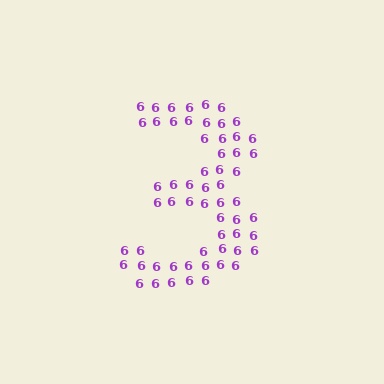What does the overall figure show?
The overall figure shows the digit 3.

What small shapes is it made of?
It is made of small digit 6's.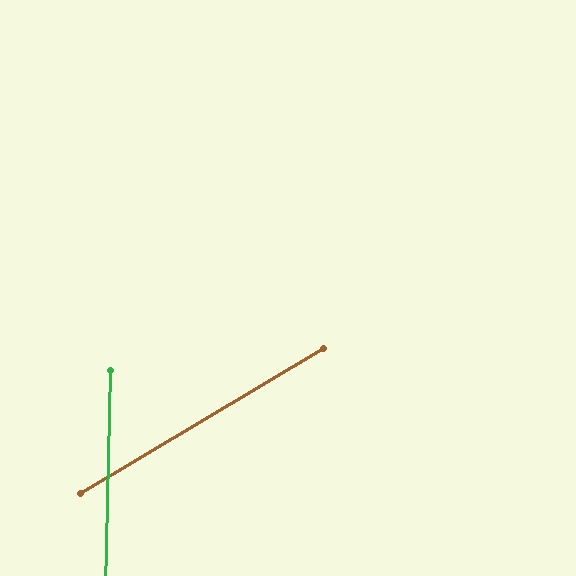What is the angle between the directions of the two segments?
Approximately 58 degrees.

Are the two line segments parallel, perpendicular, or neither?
Neither parallel nor perpendicular — they differ by about 58°.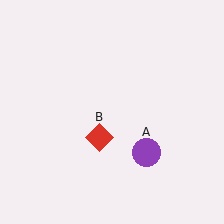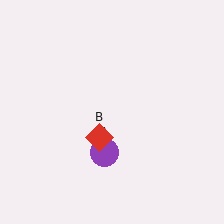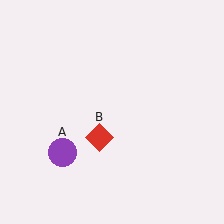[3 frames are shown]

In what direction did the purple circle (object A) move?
The purple circle (object A) moved left.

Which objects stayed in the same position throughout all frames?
Red diamond (object B) remained stationary.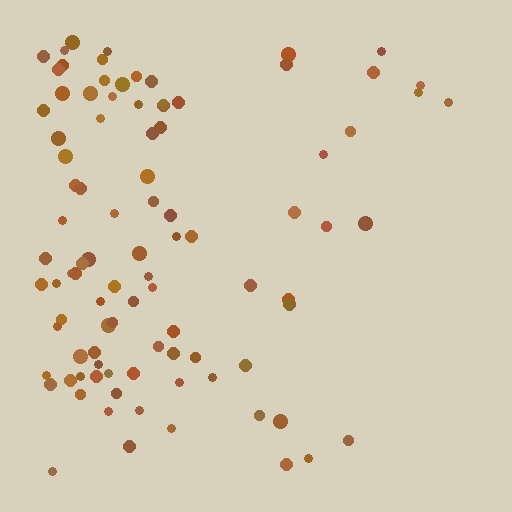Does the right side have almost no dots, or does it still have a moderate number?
Still a moderate number, just noticeably fewer than the left.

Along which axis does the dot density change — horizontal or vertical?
Horizontal.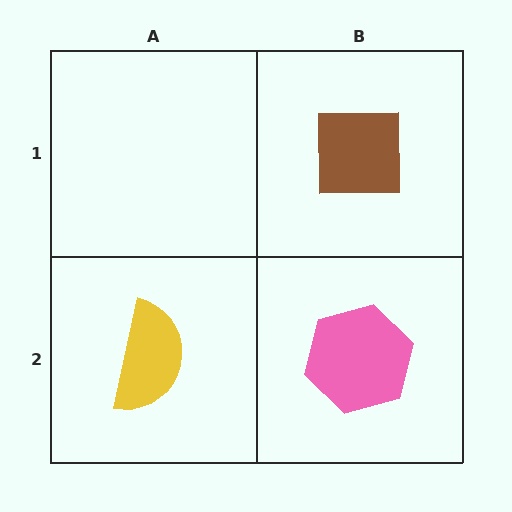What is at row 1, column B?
A brown square.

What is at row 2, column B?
A pink hexagon.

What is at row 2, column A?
A yellow semicircle.